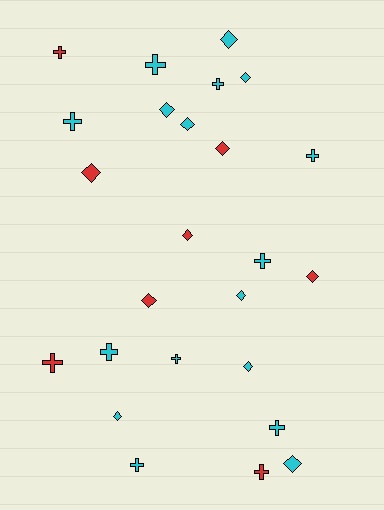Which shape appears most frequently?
Diamond, with 13 objects.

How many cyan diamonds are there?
There are 8 cyan diamonds.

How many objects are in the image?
There are 25 objects.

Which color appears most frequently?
Cyan, with 17 objects.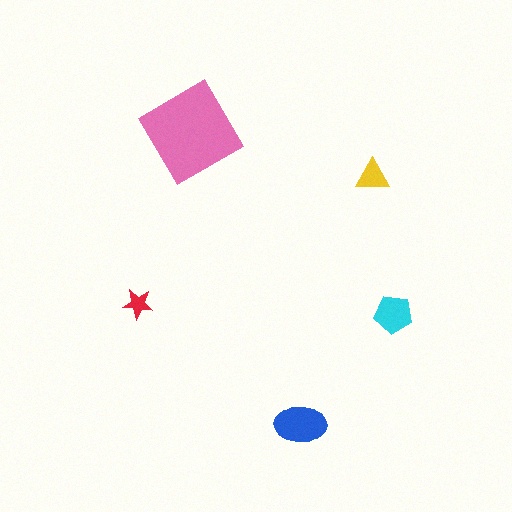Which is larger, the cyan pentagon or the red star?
The cyan pentagon.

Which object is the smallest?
The red star.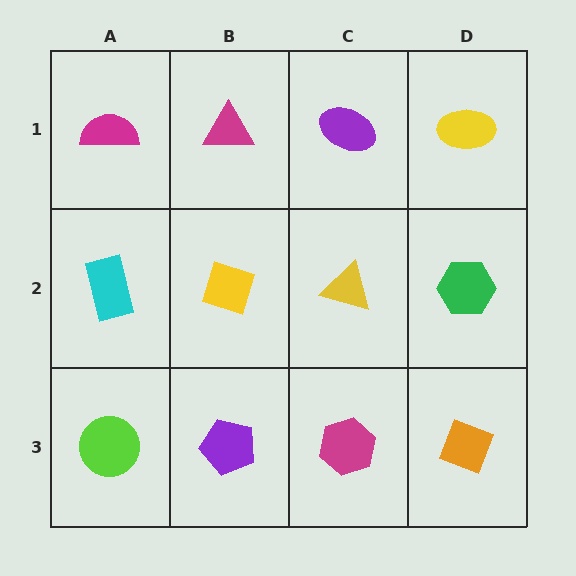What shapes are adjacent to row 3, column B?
A yellow diamond (row 2, column B), a lime circle (row 3, column A), a magenta hexagon (row 3, column C).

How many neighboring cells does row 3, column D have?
2.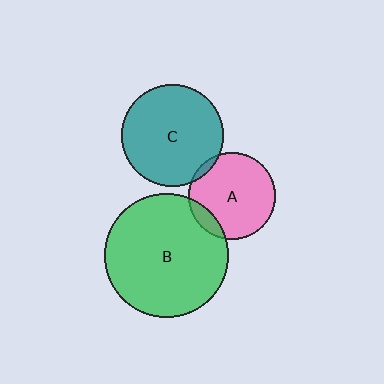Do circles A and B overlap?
Yes.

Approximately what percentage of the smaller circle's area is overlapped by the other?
Approximately 10%.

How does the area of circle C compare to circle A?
Approximately 1.4 times.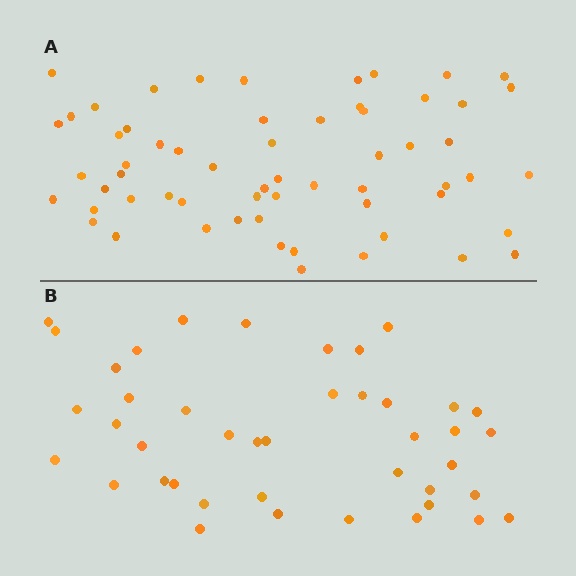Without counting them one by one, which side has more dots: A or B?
Region A (the top region) has more dots.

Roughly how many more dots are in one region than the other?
Region A has approximately 20 more dots than region B.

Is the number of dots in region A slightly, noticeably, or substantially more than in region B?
Region A has noticeably more, but not dramatically so. The ratio is roughly 1.4 to 1.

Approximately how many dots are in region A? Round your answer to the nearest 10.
About 60 dots.